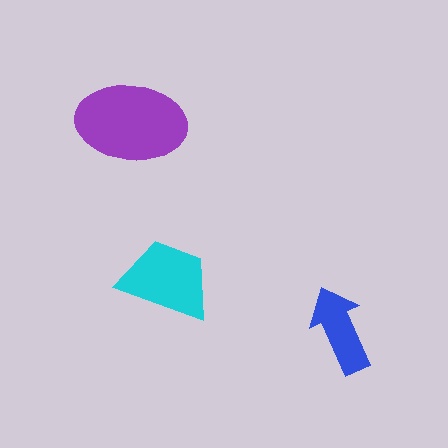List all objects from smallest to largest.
The blue arrow, the cyan trapezoid, the purple ellipse.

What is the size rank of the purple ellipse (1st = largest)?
1st.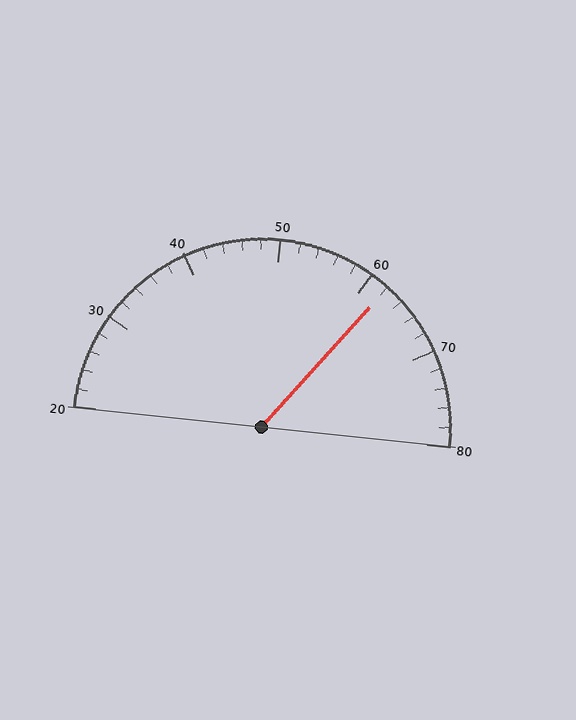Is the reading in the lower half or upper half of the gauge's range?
The reading is in the upper half of the range (20 to 80).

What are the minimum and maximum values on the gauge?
The gauge ranges from 20 to 80.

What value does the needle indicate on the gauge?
The needle indicates approximately 62.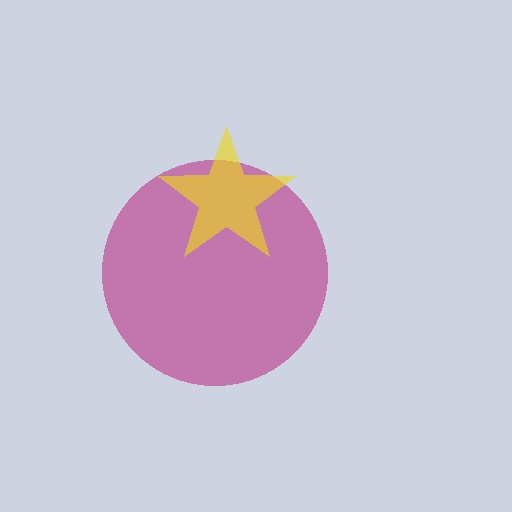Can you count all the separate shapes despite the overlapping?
Yes, there are 2 separate shapes.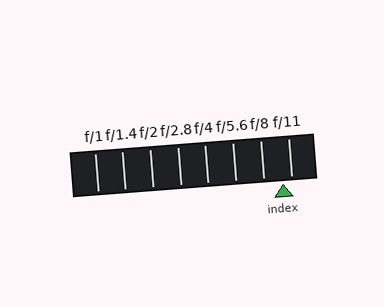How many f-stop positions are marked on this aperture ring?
There are 8 f-stop positions marked.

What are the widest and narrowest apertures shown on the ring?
The widest aperture shown is f/1 and the narrowest is f/11.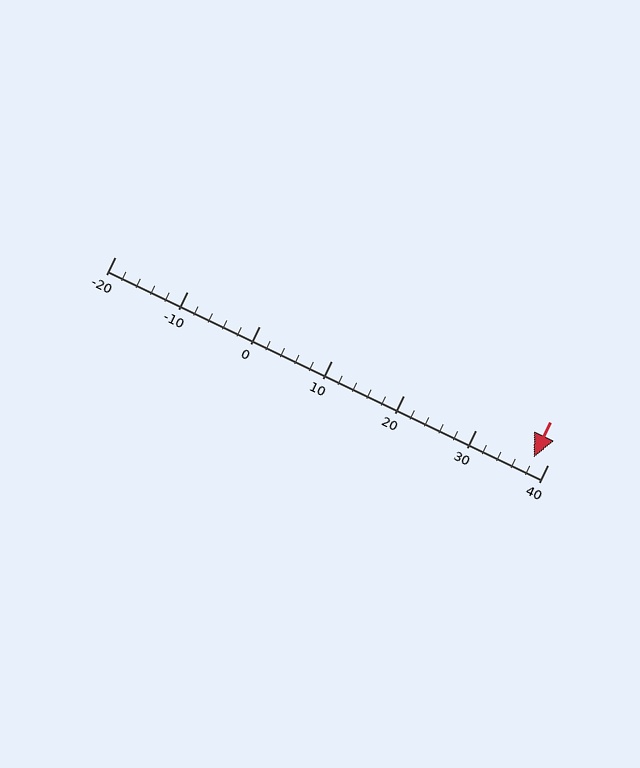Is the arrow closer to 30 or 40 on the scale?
The arrow is closer to 40.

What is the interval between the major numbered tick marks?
The major tick marks are spaced 10 units apart.